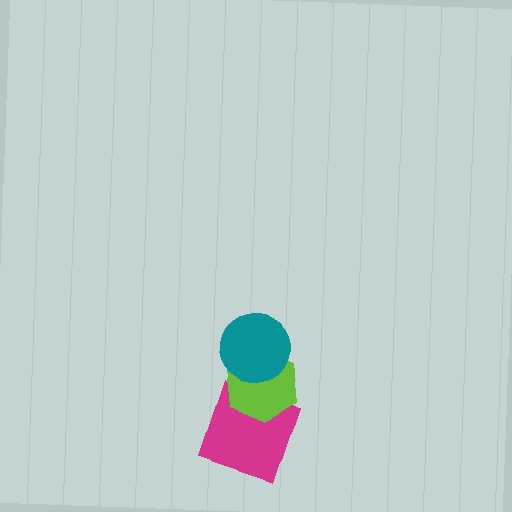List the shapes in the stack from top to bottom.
From top to bottom: the teal circle, the lime hexagon, the magenta square.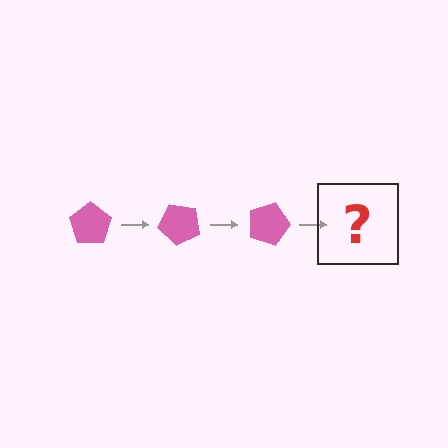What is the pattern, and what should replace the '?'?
The pattern is that the pentagon rotates 45 degrees each step. The '?' should be a pink pentagon rotated 135 degrees.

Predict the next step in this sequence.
The next step is a pink pentagon rotated 135 degrees.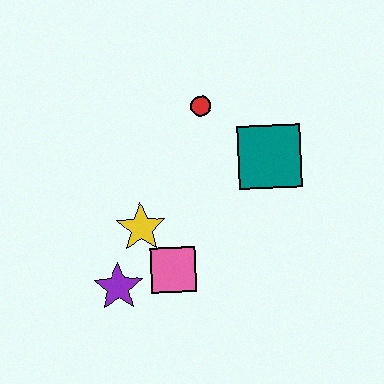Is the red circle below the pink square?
No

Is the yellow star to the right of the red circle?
No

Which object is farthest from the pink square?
The red circle is farthest from the pink square.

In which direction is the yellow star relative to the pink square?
The yellow star is above the pink square.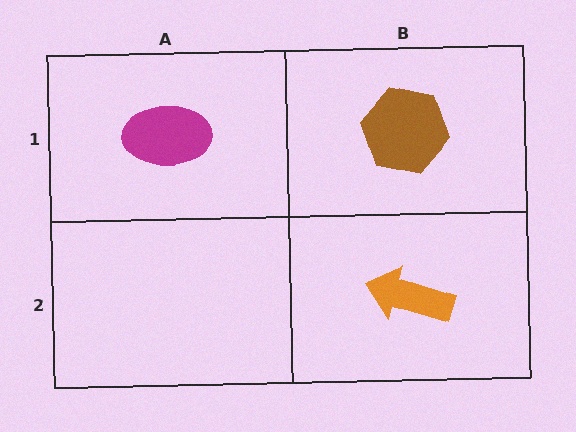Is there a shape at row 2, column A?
No, that cell is empty.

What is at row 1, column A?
A magenta ellipse.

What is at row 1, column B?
A brown hexagon.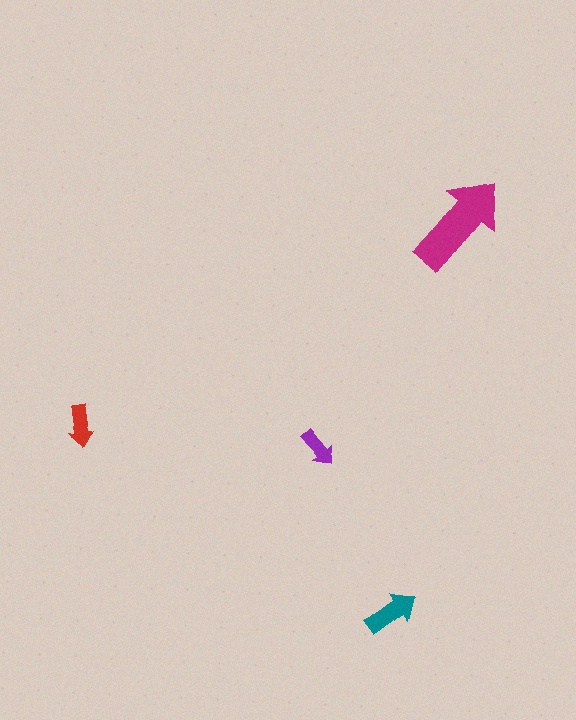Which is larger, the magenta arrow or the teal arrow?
The magenta one.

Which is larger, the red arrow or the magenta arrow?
The magenta one.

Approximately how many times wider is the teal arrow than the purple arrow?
About 1.5 times wider.